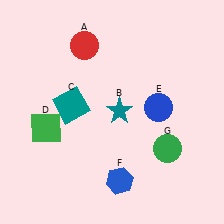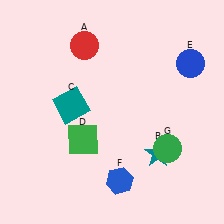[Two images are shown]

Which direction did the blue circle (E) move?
The blue circle (E) moved up.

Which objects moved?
The objects that moved are: the teal star (B), the green square (D), the blue circle (E).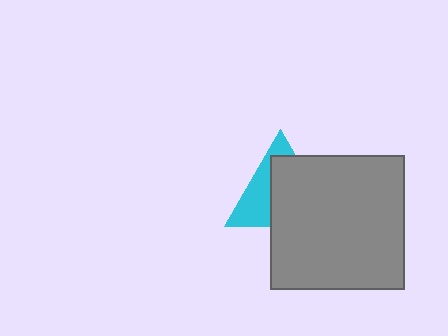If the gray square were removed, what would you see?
You would see the complete cyan triangle.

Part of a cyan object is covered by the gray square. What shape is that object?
It is a triangle.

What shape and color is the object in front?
The object in front is a gray square.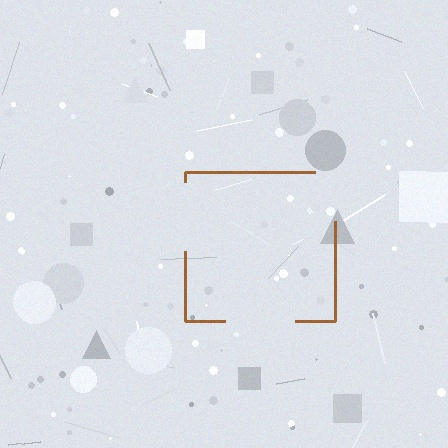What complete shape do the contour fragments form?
The contour fragments form a square.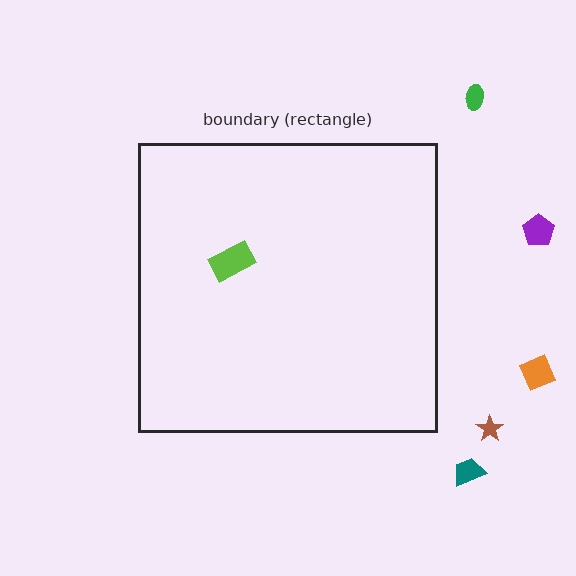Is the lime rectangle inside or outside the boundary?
Inside.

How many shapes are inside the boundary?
1 inside, 5 outside.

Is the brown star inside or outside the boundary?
Outside.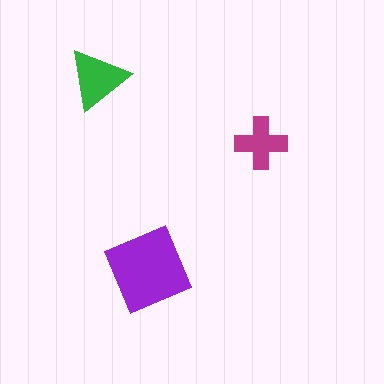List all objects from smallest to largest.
The magenta cross, the green triangle, the purple square.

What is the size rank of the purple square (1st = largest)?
1st.